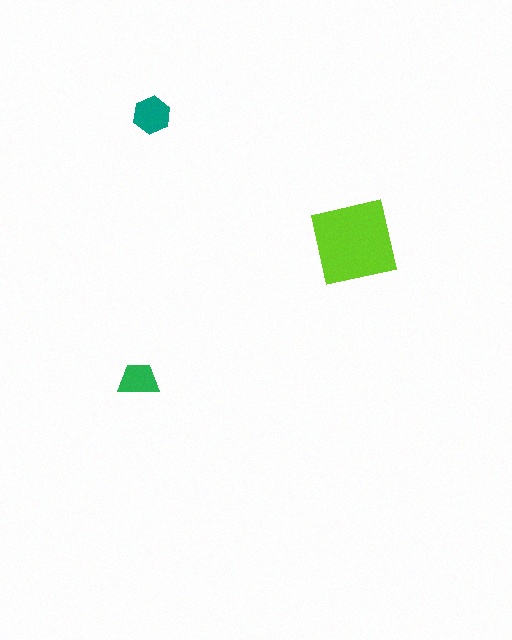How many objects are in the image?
There are 3 objects in the image.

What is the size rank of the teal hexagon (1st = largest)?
2nd.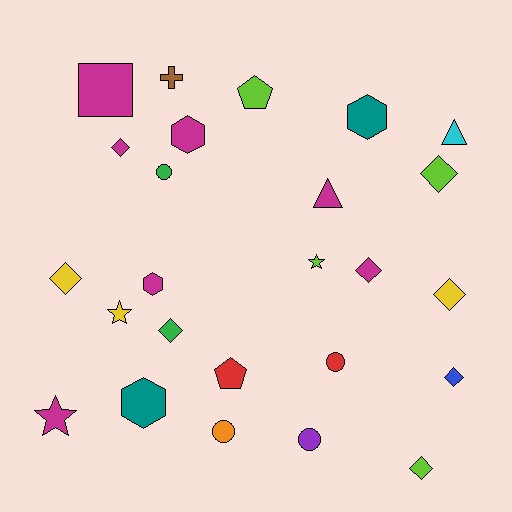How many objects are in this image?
There are 25 objects.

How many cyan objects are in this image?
There is 1 cyan object.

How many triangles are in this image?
There are 2 triangles.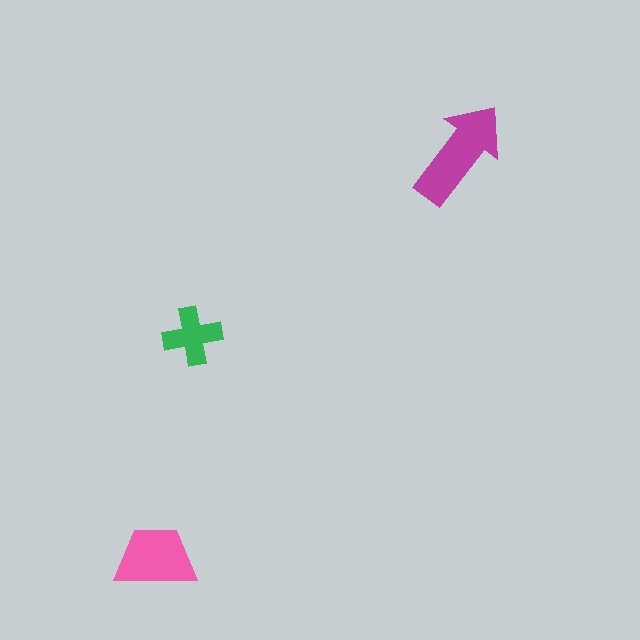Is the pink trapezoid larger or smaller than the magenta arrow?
Smaller.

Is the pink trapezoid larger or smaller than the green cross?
Larger.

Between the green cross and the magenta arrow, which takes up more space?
The magenta arrow.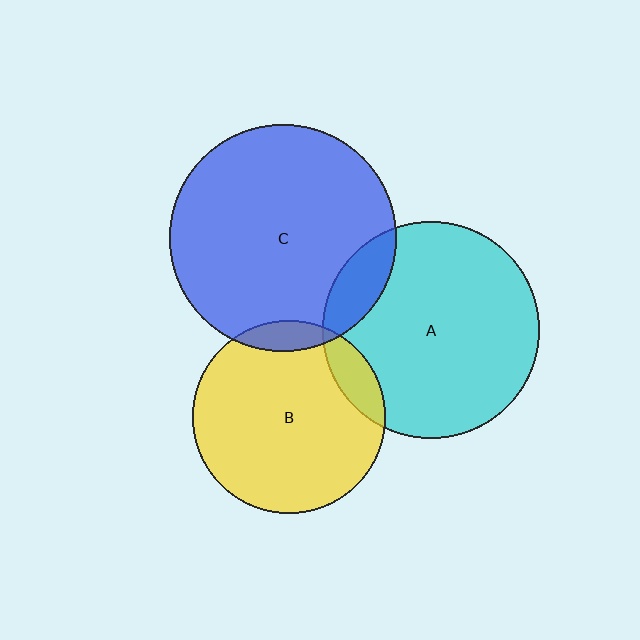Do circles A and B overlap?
Yes.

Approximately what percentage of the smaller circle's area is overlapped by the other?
Approximately 10%.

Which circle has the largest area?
Circle C (blue).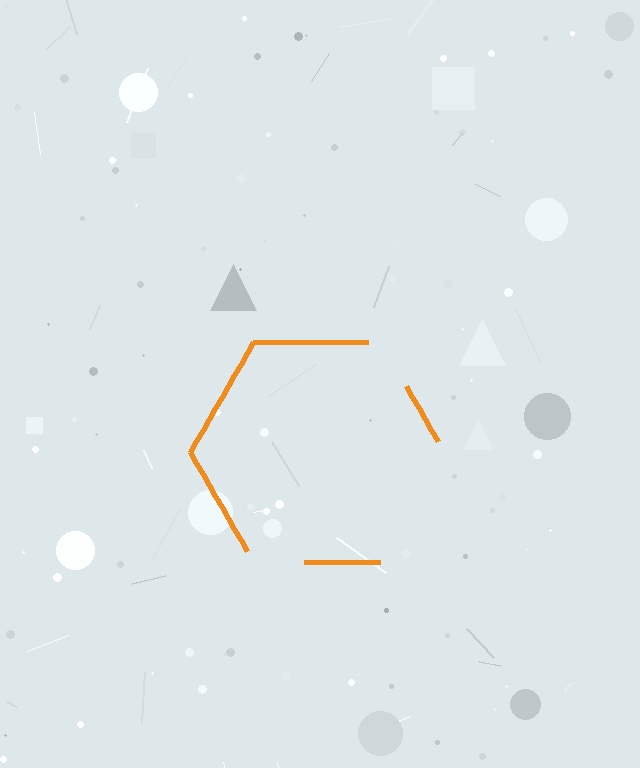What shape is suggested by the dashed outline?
The dashed outline suggests a hexagon.